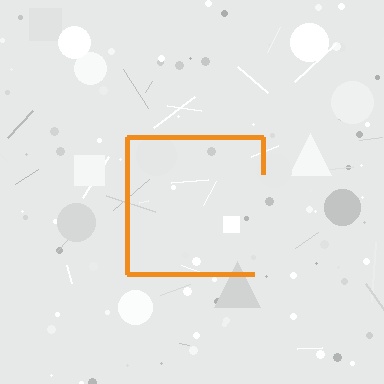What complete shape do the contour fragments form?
The contour fragments form a square.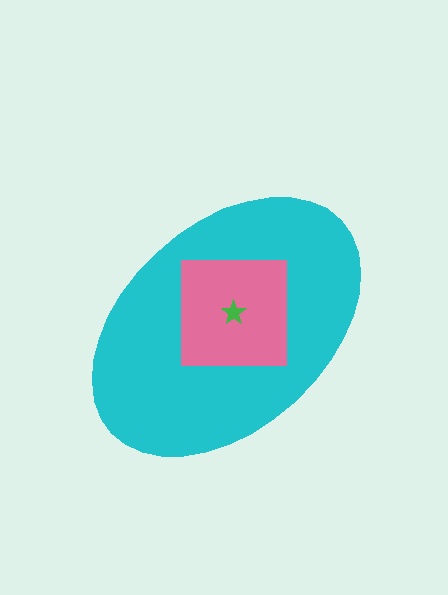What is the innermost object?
The green star.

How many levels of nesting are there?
3.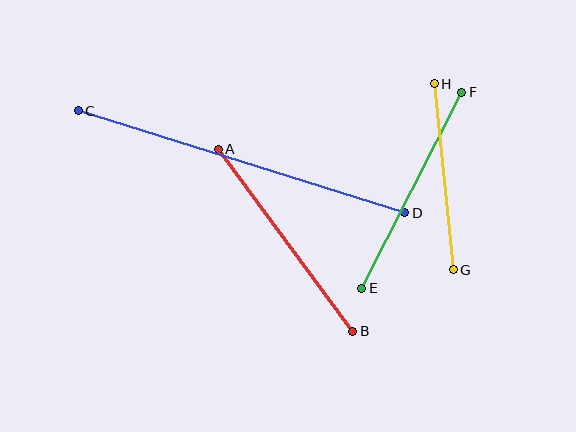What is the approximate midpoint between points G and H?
The midpoint is at approximately (444, 177) pixels.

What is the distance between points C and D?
The distance is approximately 342 pixels.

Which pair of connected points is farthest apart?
Points C and D are farthest apart.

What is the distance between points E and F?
The distance is approximately 220 pixels.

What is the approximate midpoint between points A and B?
The midpoint is at approximately (285, 240) pixels.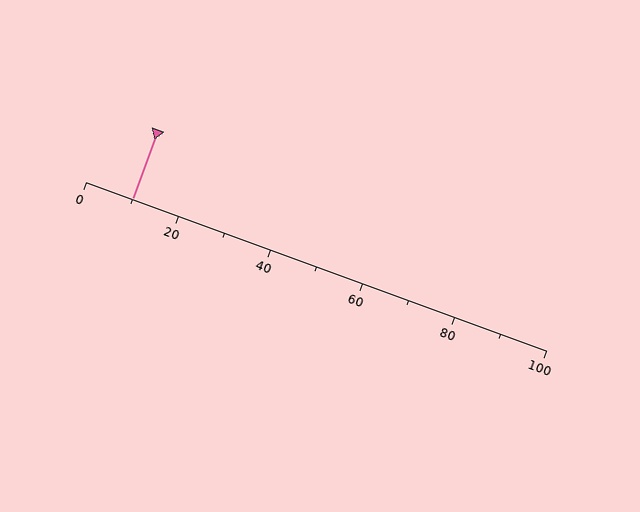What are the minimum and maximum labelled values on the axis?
The axis runs from 0 to 100.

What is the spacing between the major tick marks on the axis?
The major ticks are spaced 20 apart.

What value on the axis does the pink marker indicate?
The marker indicates approximately 10.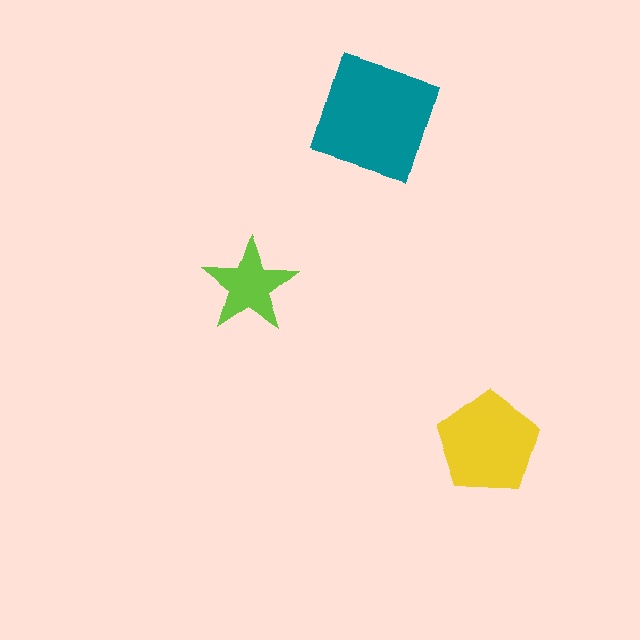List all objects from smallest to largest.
The lime star, the yellow pentagon, the teal square.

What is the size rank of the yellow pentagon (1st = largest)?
2nd.